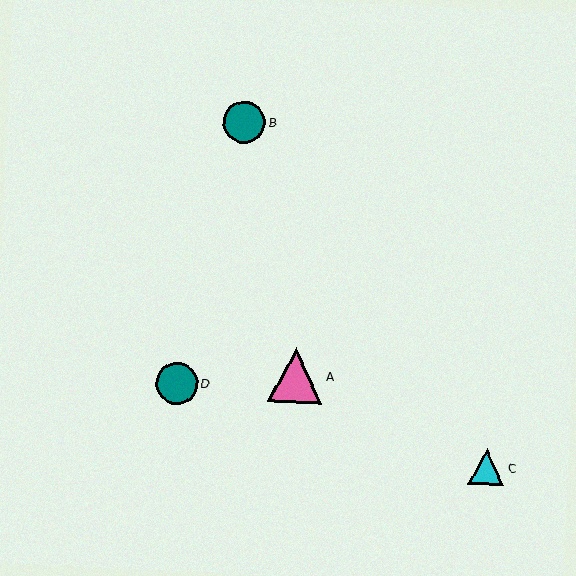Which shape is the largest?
The pink triangle (labeled A) is the largest.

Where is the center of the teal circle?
The center of the teal circle is at (177, 383).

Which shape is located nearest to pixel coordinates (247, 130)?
The teal circle (labeled B) at (244, 122) is nearest to that location.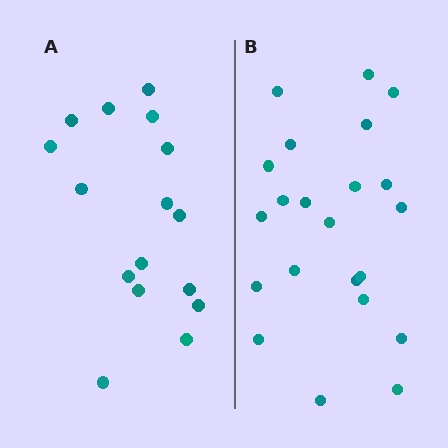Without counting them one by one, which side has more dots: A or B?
Region B (the right region) has more dots.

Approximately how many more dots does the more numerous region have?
Region B has about 6 more dots than region A.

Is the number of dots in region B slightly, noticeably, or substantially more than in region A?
Region B has noticeably more, but not dramatically so. The ratio is roughly 1.4 to 1.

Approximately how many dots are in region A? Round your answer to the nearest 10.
About 20 dots. (The exact count is 16, which rounds to 20.)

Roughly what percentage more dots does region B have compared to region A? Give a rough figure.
About 40% more.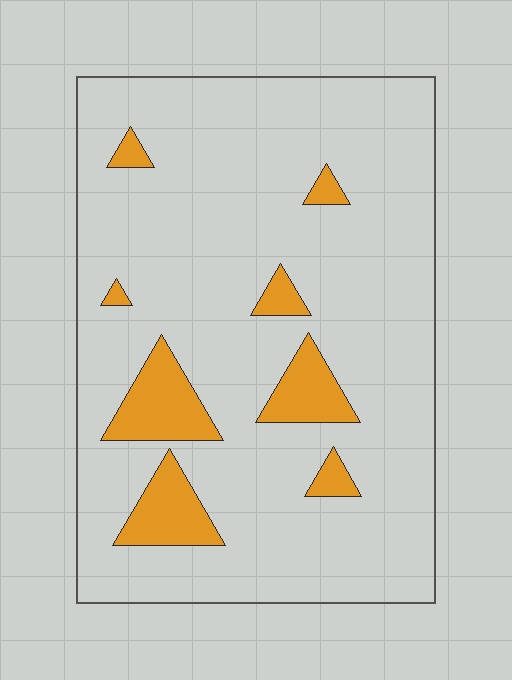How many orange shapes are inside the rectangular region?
8.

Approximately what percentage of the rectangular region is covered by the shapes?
Approximately 10%.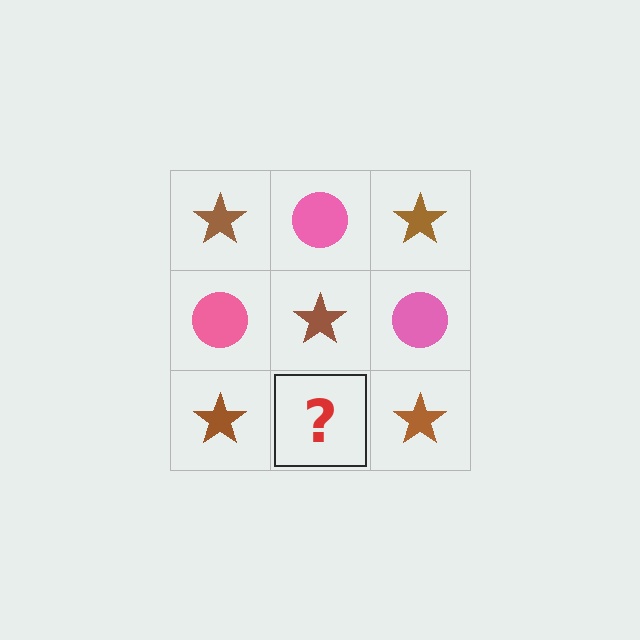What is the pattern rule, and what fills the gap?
The rule is that it alternates brown star and pink circle in a checkerboard pattern. The gap should be filled with a pink circle.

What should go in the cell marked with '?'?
The missing cell should contain a pink circle.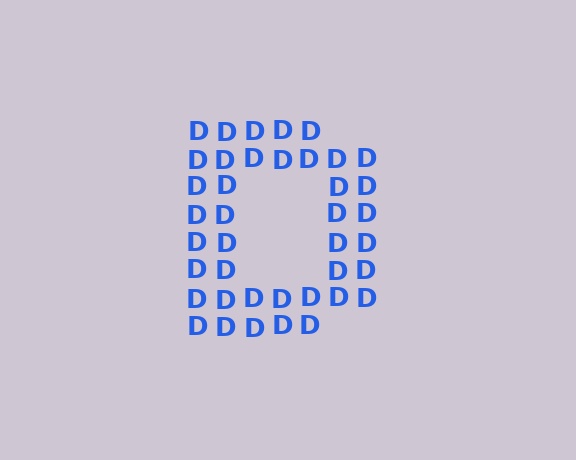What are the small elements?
The small elements are letter D's.